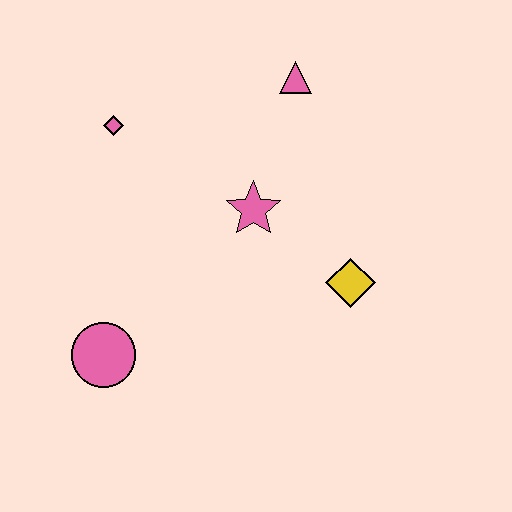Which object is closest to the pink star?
The yellow diamond is closest to the pink star.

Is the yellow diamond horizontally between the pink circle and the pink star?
No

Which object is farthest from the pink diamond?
The yellow diamond is farthest from the pink diamond.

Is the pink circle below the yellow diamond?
Yes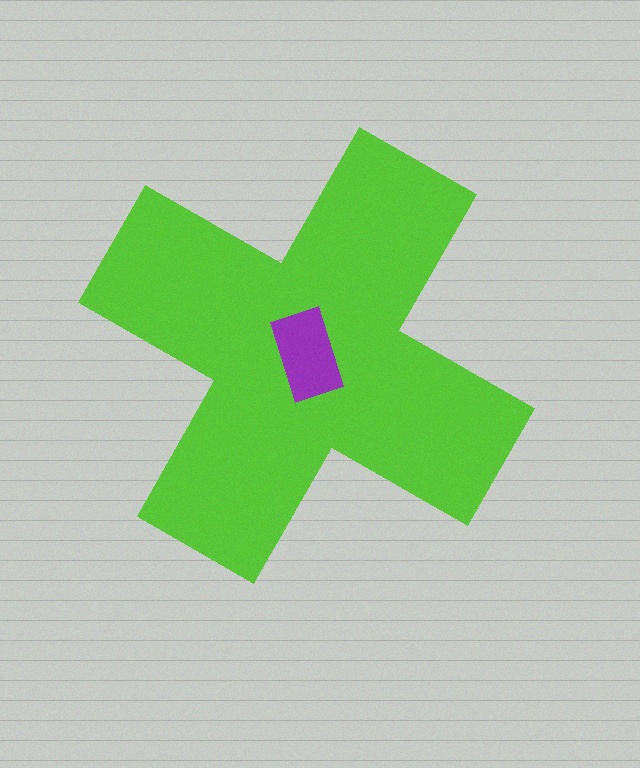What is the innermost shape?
The purple rectangle.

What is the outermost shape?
The lime cross.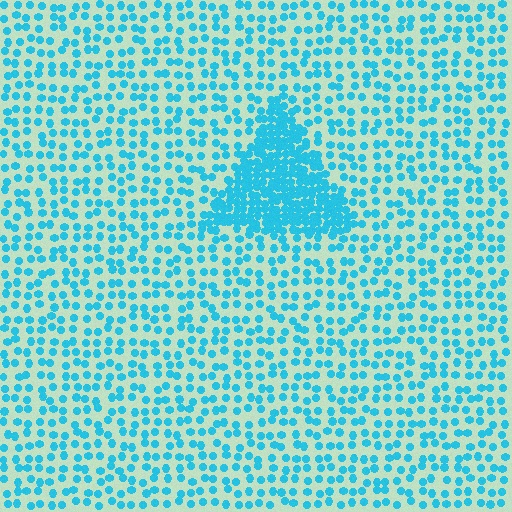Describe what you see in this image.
The image contains small cyan elements arranged at two different densities. A triangle-shaped region is visible where the elements are more densely packed than the surrounding area.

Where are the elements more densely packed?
The elements are more densely packed inside the triangle boundary.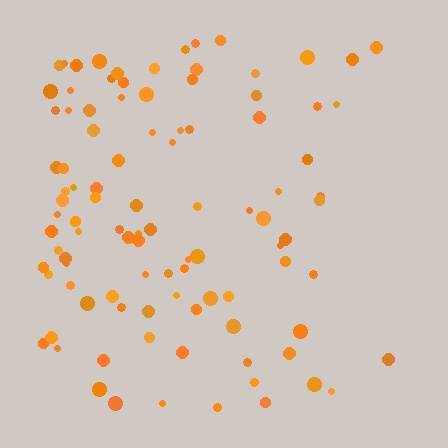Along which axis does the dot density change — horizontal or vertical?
Horizontal.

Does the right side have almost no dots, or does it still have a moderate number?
Still a moderate number, just noticeably fewer than the left.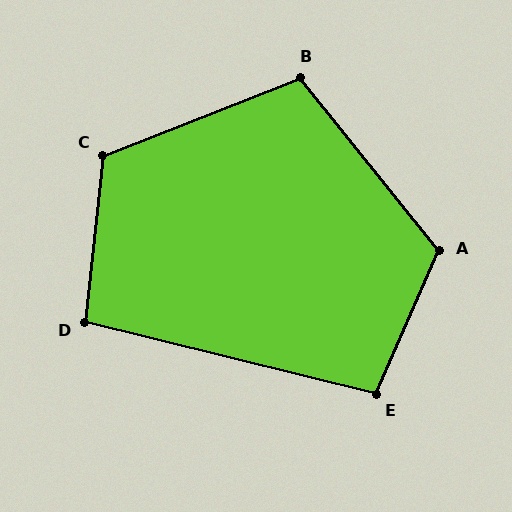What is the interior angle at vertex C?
Approximately 117 degrees (obtuse).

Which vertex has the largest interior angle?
A, at approximately 118 degrees.